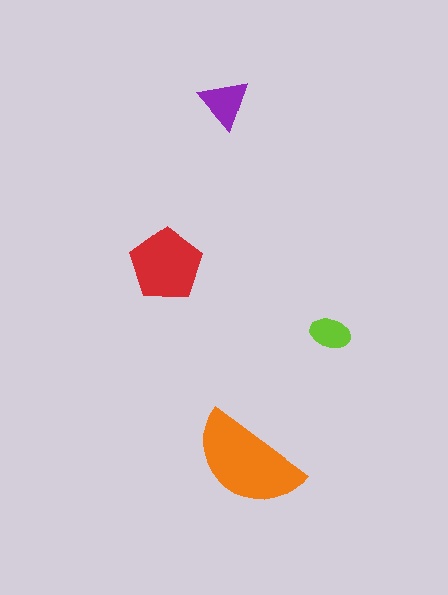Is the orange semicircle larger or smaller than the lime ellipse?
Larger.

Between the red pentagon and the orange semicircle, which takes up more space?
The orange semicircle.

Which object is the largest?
The orange semicircle.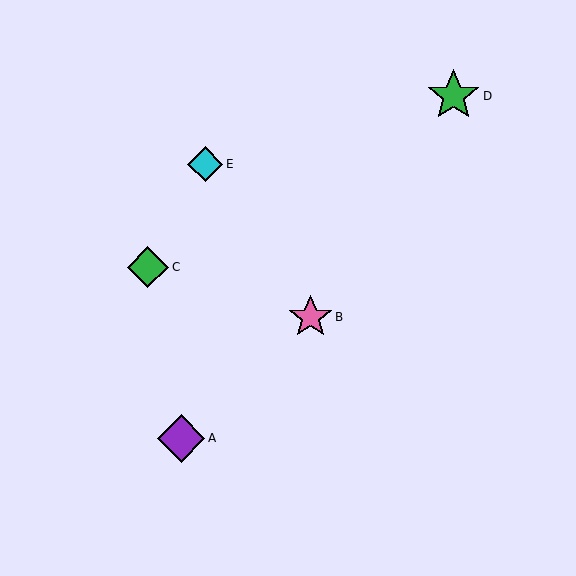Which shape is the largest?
The green star (labeled D) is the largest.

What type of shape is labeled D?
Shape D is a green star.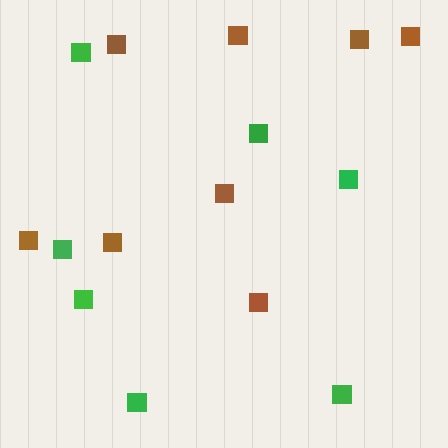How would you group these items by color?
There are 2 groups: one group of brown squares (8) and one group of green squares (7).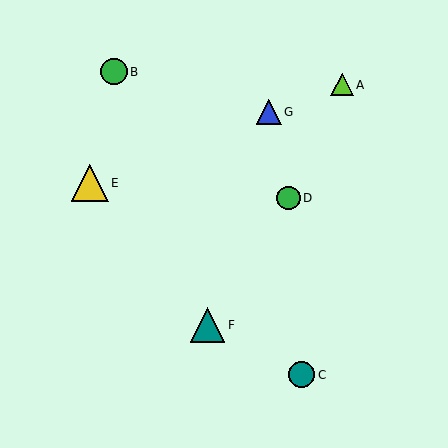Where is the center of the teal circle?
The center of the teal circle is at (302, 375).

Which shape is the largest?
The yellow triangle (labeled E) is the largest.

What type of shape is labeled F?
Shape F is a teal triangle.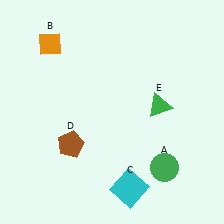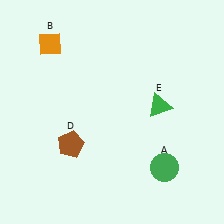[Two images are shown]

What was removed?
The cyan square (C) was removed in Image 2.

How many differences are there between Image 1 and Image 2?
There is 1 difference between the two images.